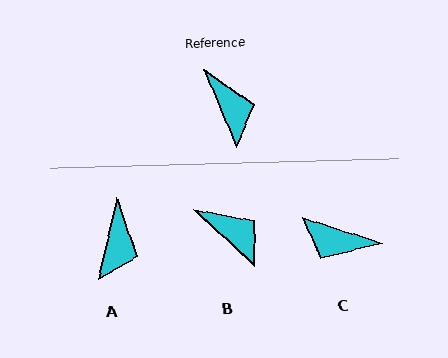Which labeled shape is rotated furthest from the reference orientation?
C, about 131 degrees away.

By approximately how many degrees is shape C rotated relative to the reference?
Approximately 131 degrees clockwise.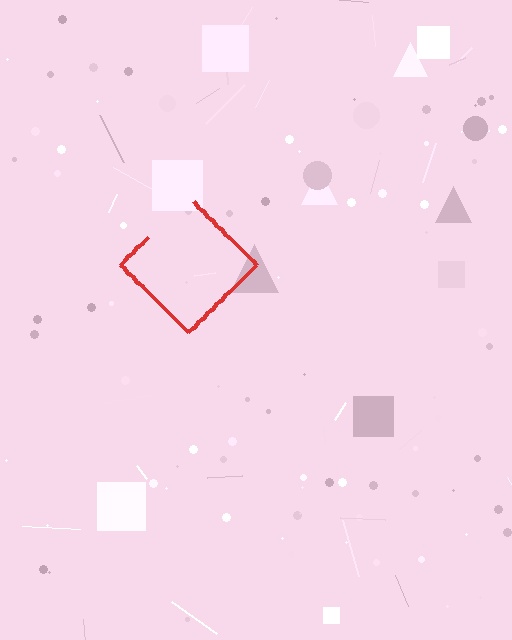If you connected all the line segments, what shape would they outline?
They would outline a diamond.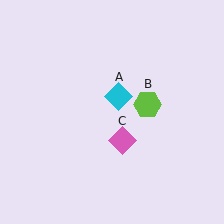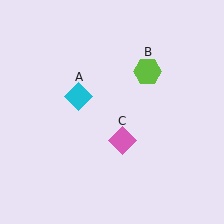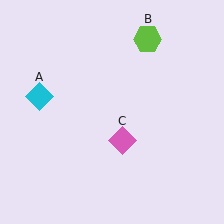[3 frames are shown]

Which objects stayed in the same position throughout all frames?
Pink diamond (object C) remained stationary.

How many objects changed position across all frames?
2 objects changed position: cyan diamond (object A), lime hexagon (object B).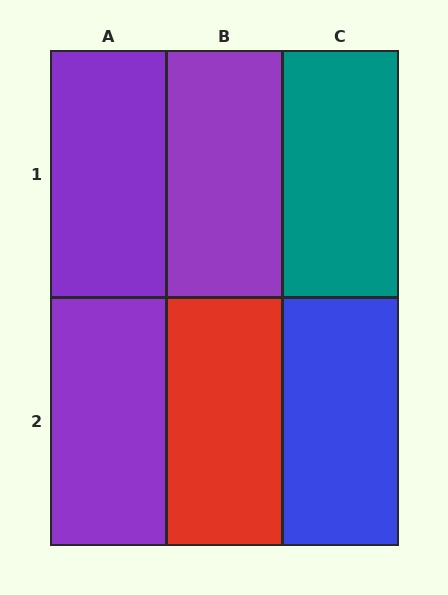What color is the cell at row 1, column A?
Purple.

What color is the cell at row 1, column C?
Teal.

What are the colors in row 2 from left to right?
Purple, red, blue.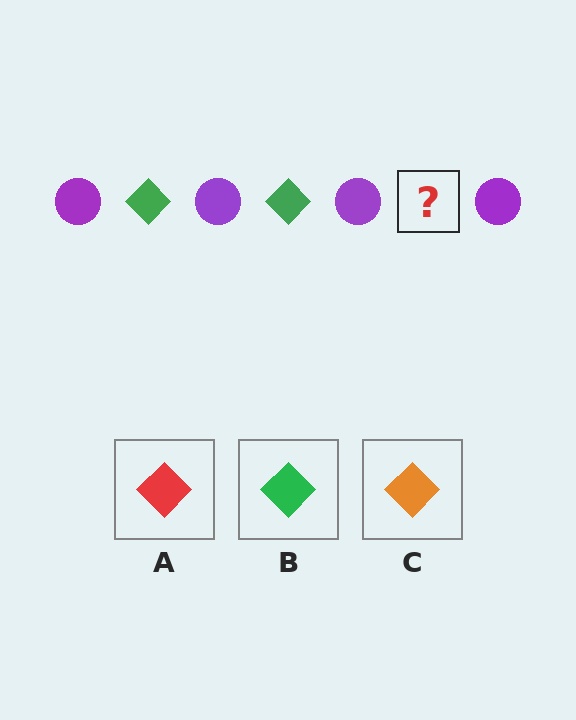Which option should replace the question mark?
Option B.